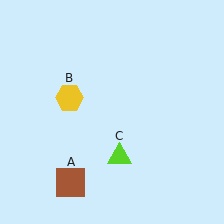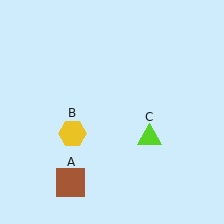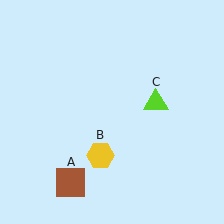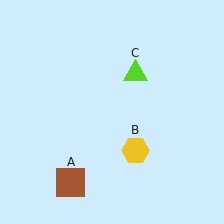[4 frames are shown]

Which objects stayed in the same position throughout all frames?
Brown square (object A) remained stationary.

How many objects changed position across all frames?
2 objects changed position: yellow hexagon (object B), lime triangle (object C).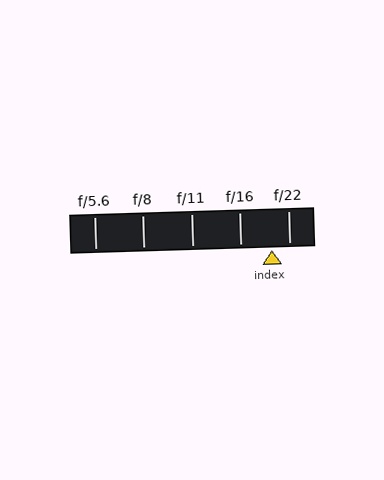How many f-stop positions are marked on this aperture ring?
There are 5 f-stop positions marked.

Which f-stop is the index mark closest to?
The index mark is closest to f/22.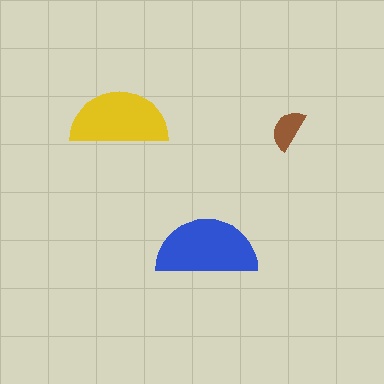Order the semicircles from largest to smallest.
the blue one, the yellow one, the brown one.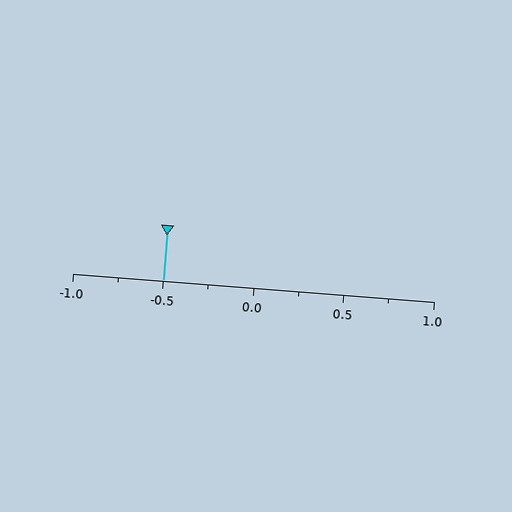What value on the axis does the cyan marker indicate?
The marker indicates approximately -0.5.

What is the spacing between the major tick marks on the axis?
The major ticks are spaced 0.5 apart.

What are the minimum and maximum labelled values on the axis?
The axis runs from -1.0 to 1.0.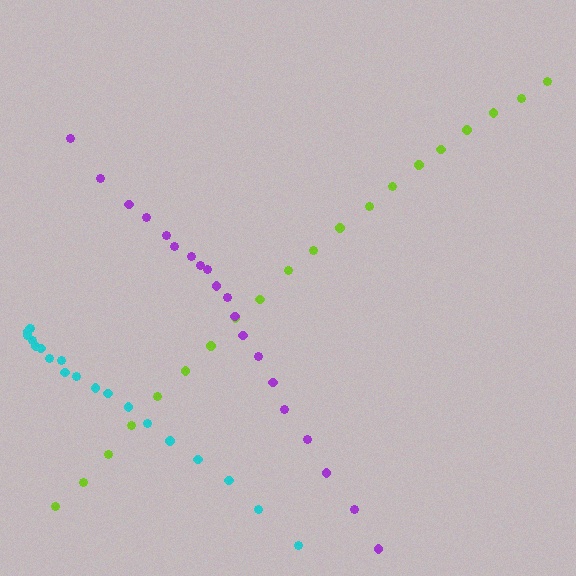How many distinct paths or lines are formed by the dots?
There are 3 distinct paths.